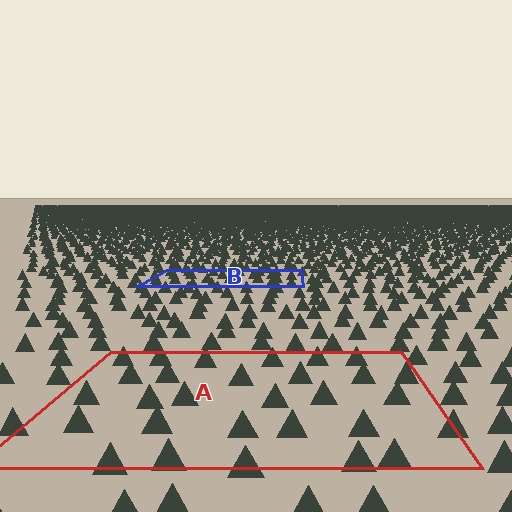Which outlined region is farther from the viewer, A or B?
Region B is farther from the viewer — the texture elements inside it appear smaller and more densely packed.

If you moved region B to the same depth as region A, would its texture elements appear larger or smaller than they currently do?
They would appear larger. At a closer depth, the same texture elements are projected at a bigger on-screen size.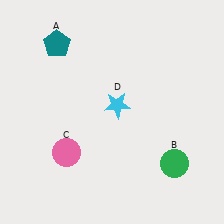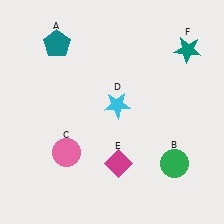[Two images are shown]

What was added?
A magenta diamond (E), a teal star (F) were added in Image 2.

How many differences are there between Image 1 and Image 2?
There are 2 differences between the two images.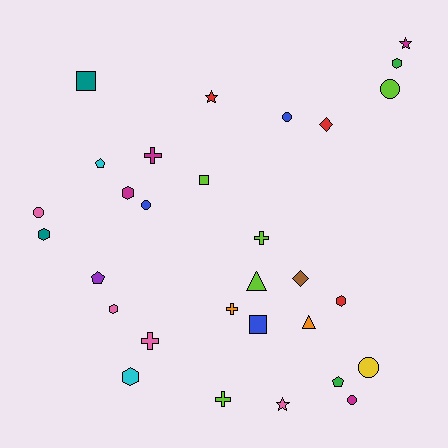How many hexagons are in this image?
There are 6 hexagons.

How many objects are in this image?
There are 30 objects.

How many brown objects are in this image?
There is 1 brown object.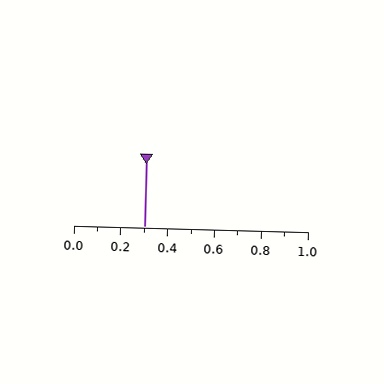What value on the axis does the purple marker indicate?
The marker indicates approximately 0.3.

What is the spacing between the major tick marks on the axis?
The major ticks are spaced 0.2 apart.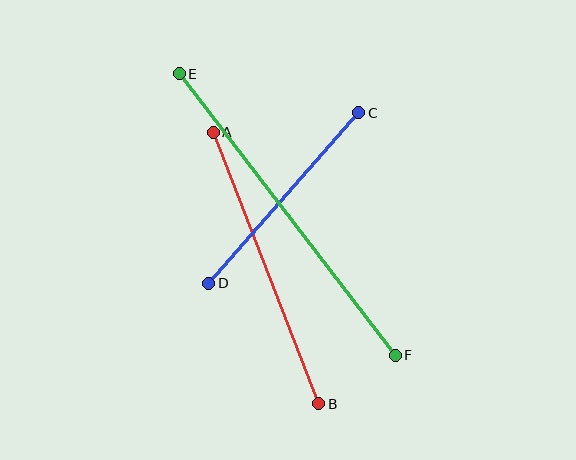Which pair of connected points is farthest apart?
Points E and F are farthest apart.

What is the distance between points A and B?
The distance is approximately 291 pixels.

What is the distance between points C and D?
The distance is approximately 227 pixels.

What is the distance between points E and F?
The distance is approximately 355 pixels.